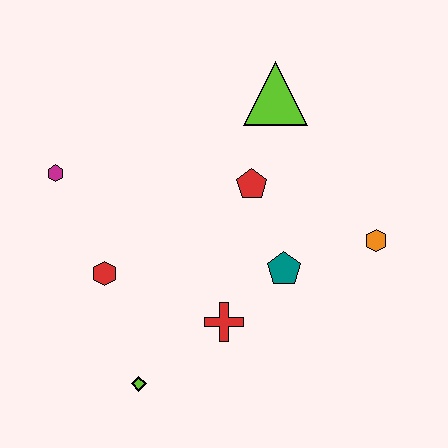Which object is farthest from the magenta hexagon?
The orange hexagon is farthest from the magenta hexagon.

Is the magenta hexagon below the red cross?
No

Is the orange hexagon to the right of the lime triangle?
Yes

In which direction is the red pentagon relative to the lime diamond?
The red pentagon is above the lime diamond.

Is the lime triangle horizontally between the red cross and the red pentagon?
No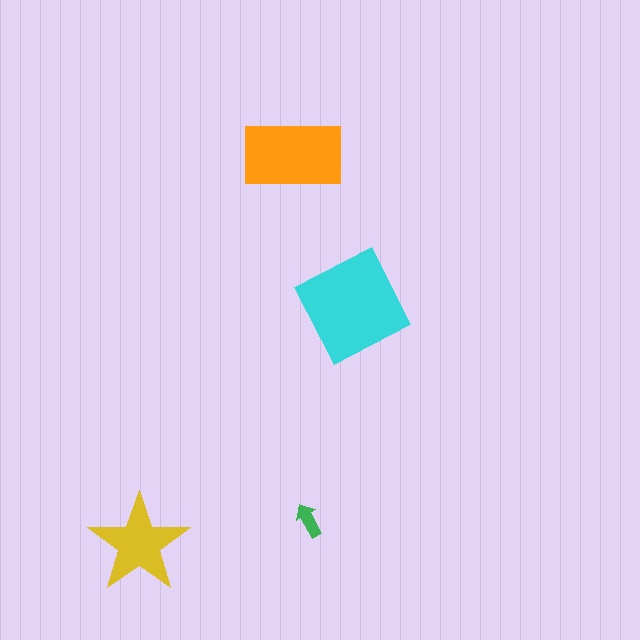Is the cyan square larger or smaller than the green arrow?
Larger.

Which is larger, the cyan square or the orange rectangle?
The cyan square.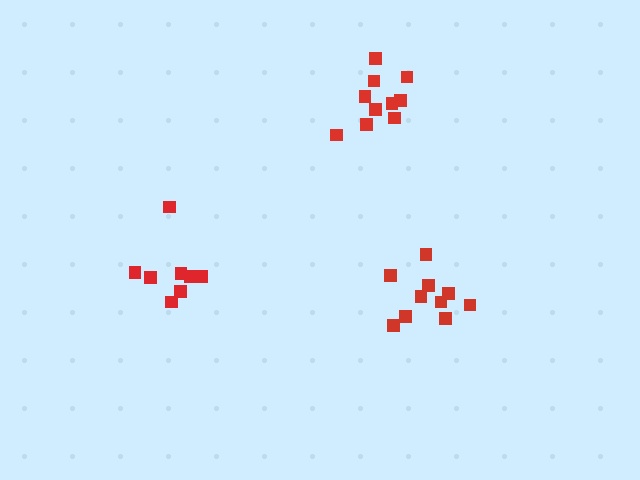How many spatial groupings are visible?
There are 3 spatial groupings.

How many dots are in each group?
Group 1: 8 dots, Group 2: 10 dots, Group 3: 10 dots (28 total).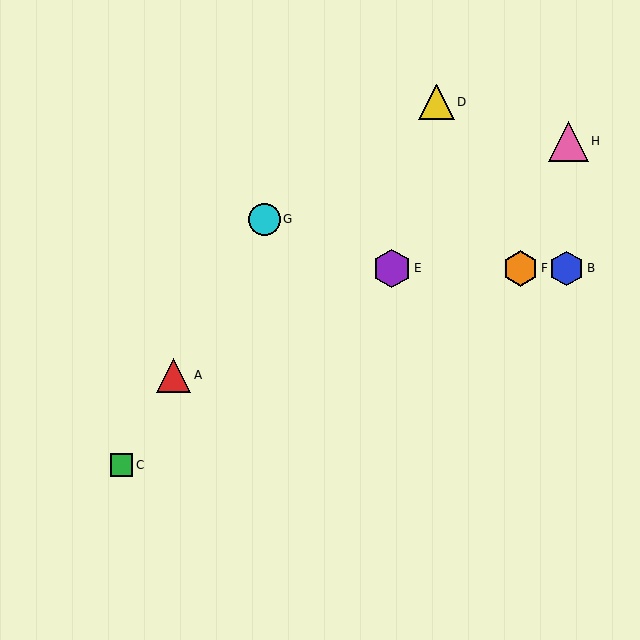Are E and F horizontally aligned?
Yes, both are at y≈268.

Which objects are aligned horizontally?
Objects B, E, F are aligned horizontally.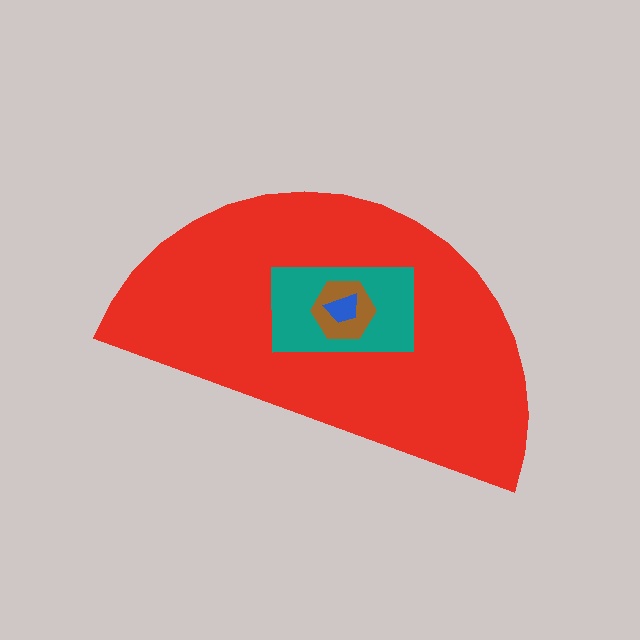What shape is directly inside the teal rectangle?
The brown hexagon.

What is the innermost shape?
The blue trapezoid.